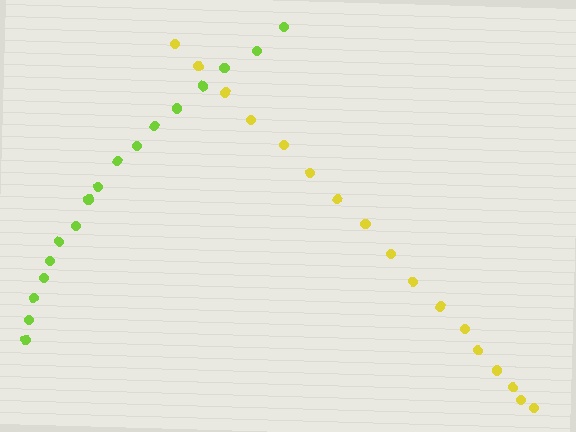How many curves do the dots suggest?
There are 2 distinct paths.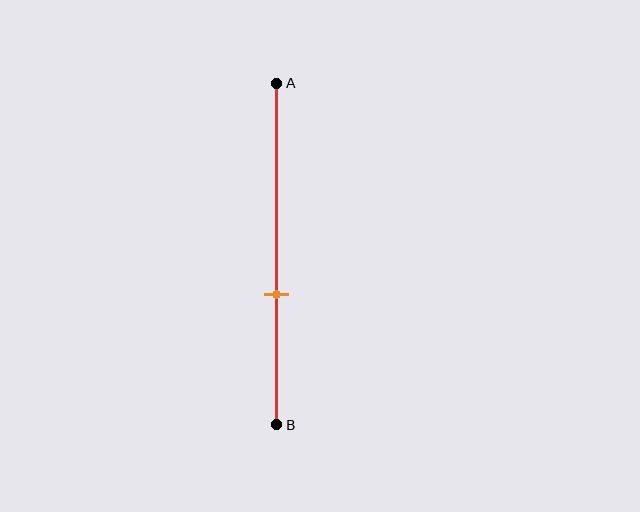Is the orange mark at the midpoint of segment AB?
No, the mark is at about 60% from A, not at the 50% midpoint.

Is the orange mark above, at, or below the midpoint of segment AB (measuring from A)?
The orange mark is below the midpoint of segment AB.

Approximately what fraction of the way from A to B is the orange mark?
The orange mark is approximately 60% of the way from A to B.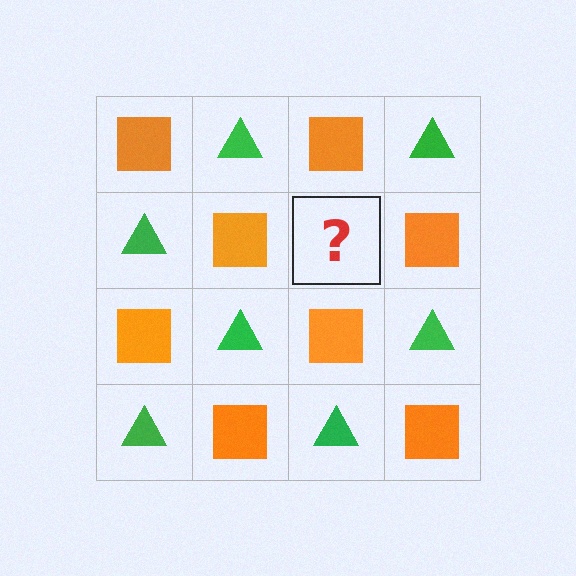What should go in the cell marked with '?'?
The missing cell should contain a green triangle.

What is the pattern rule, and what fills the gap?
The rule is that it alternates orange square and green triangle in a checkerboard pattern. The gap should be filled with a green triangle.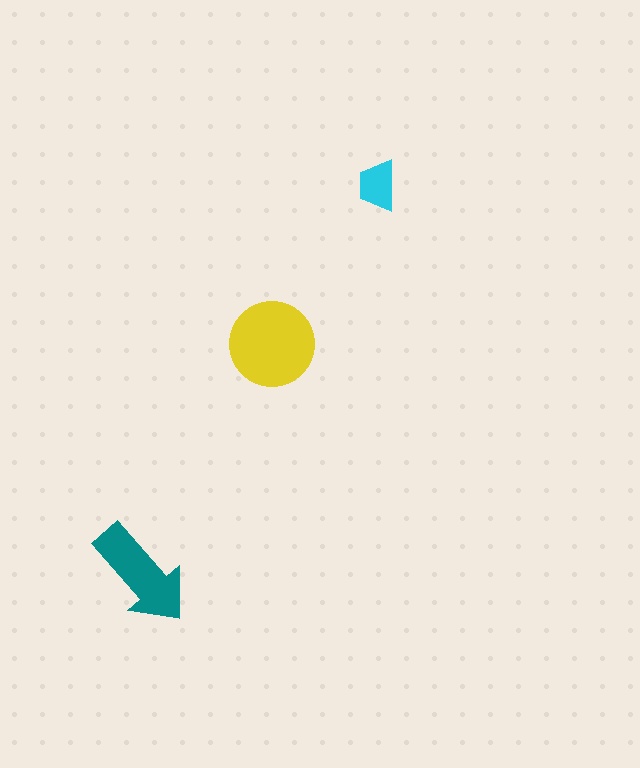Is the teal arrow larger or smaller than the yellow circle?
Smaller.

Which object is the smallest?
The cyan trapezoid.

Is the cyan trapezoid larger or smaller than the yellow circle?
Smaller.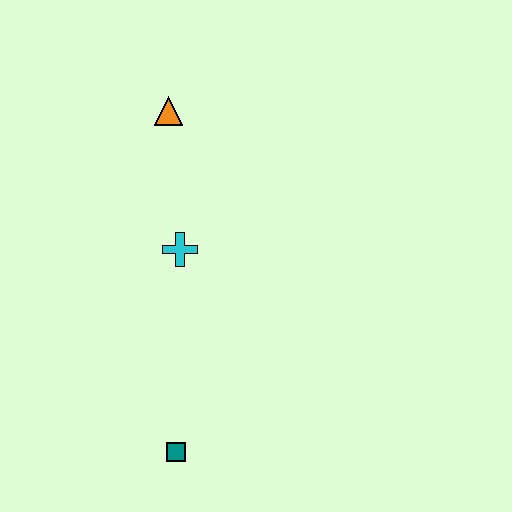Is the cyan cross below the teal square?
No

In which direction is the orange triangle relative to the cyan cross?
The orange triangle is above the cyan cross.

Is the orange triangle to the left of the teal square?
Yes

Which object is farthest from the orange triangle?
The teal square is farthest from the orange triangle.